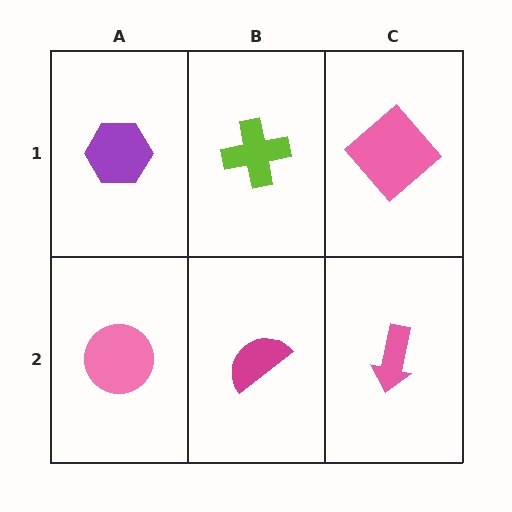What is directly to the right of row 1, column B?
A pink diamond.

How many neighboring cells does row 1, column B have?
3.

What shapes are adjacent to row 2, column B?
A lime cross (row 1, column B), a pink circle (row 2, column A), a pink arrow (row 2, column C).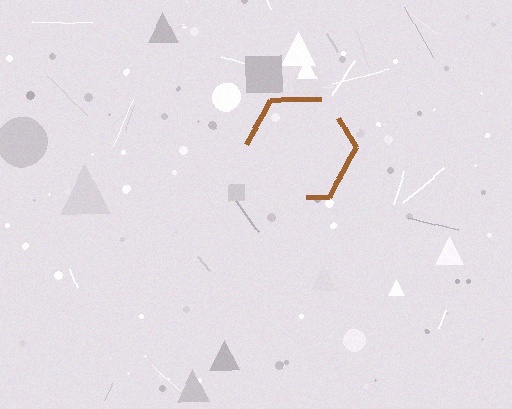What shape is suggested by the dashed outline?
The dashed outline suggests a hexagon.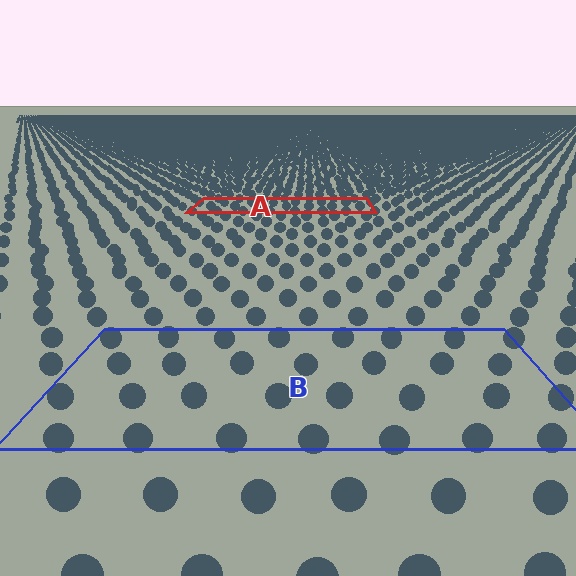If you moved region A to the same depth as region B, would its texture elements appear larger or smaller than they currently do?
They would appear larger. At a closer depth, the same texture elements are projected at a bigger on-screen size.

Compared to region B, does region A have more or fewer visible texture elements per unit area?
Region A has more texture elements per unit area — they are packed more densely because it is farther away.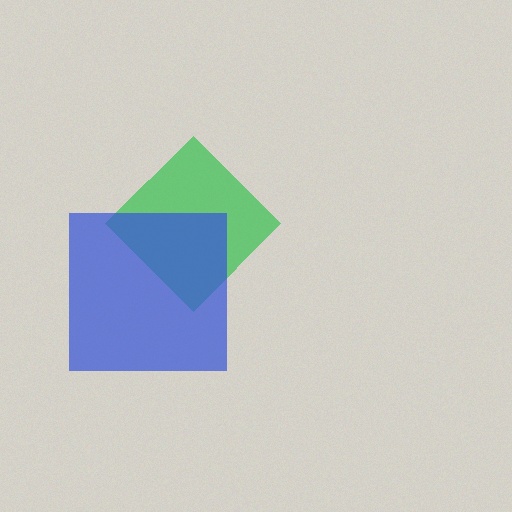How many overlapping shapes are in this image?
There are 2 overlapping shapes in the image.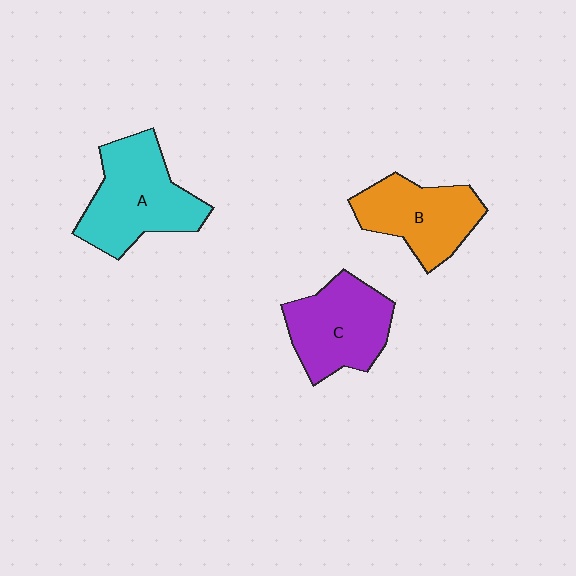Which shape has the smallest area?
Shape B (orange).